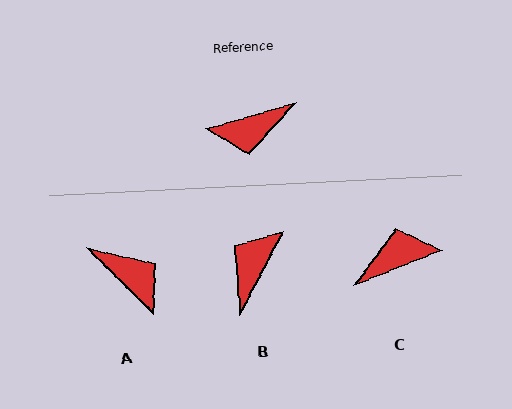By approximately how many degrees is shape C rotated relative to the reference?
Approximately 174 degrees clockwise.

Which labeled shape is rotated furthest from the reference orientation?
C, about 174 degrees away.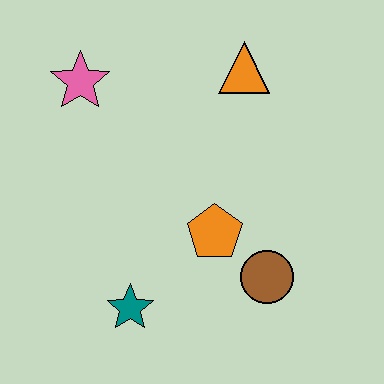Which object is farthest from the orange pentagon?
The pink star is farthest from the orange pentagon.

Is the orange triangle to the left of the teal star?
No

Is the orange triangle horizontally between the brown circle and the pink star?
Yes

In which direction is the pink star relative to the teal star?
The pink star is above the teal star.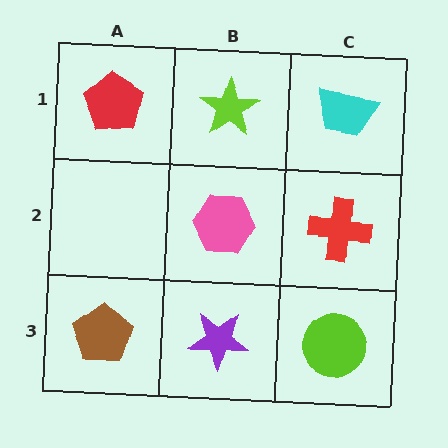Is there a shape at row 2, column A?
No, that cell is empty.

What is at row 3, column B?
A purple star.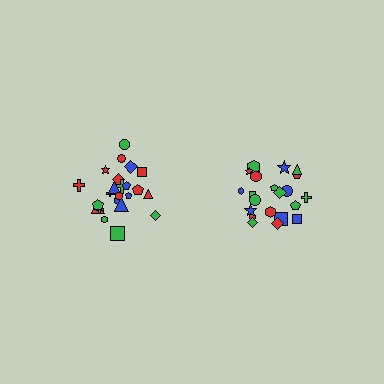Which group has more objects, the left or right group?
The left group.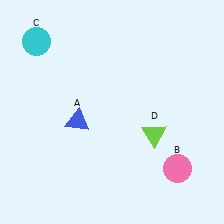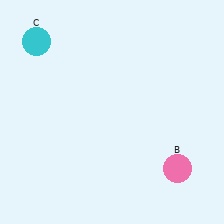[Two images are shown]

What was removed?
The blue triangle (A), the lime triangle (D) were removed in Image 2.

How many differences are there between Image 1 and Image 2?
There are 2 differences between the two images.